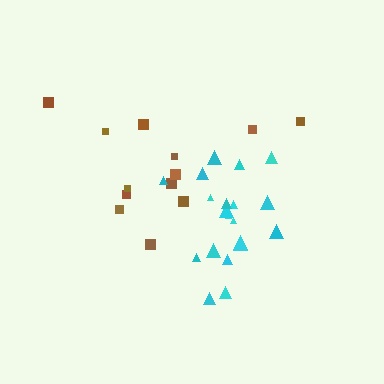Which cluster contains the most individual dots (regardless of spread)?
Cyan (20).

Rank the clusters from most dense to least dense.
cyan, brown.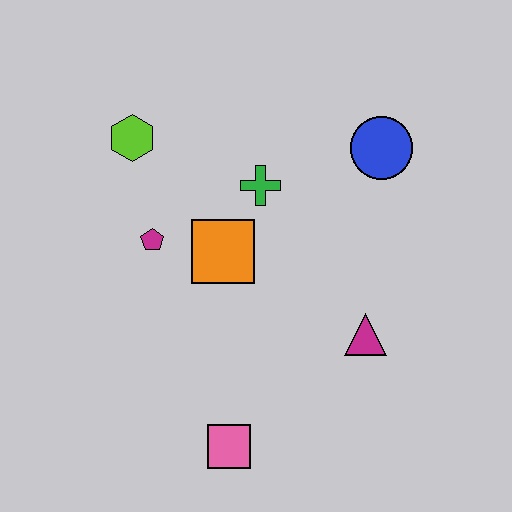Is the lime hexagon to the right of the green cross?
No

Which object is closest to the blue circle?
The green cross is closest to the blue circle.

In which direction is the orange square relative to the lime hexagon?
The orange square is below the lime hexagon.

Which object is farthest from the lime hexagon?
The pink square is farthest from the lime hexagon.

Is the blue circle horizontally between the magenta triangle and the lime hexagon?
No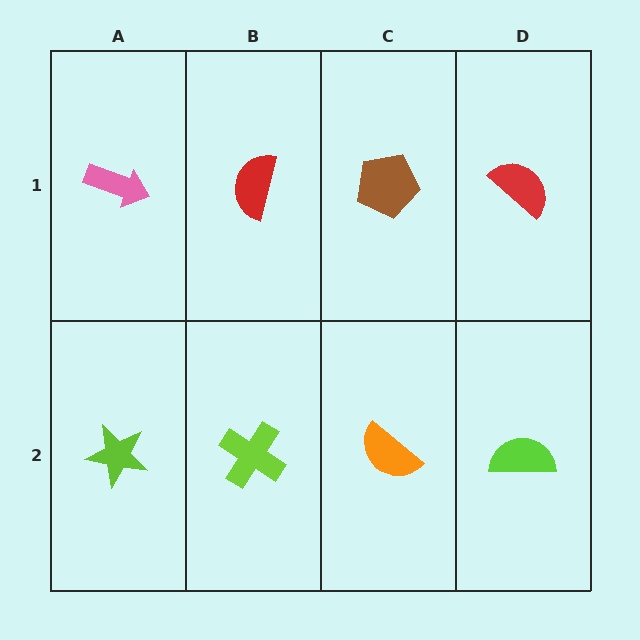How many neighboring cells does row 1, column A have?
2.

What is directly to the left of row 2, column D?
An orange semicircle.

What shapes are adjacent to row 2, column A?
A pink arrow (row 1, column A), a lime cross (row 2, column B).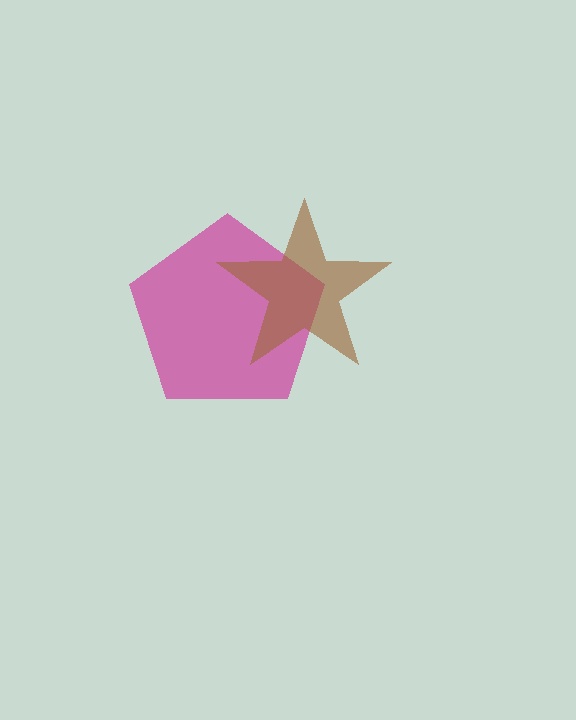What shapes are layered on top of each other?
The layered shapes are: a magenta pentagon, a brown star.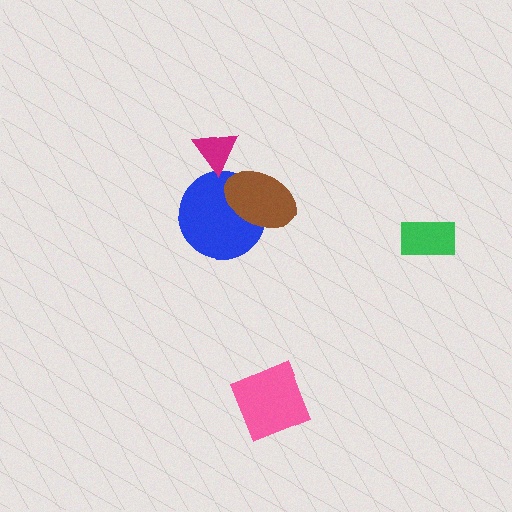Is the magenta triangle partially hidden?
No, no other shape covers it.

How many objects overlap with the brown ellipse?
1 object overlaps with the brown ellipse.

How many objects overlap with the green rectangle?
0 objects overlap with the green rectangle.